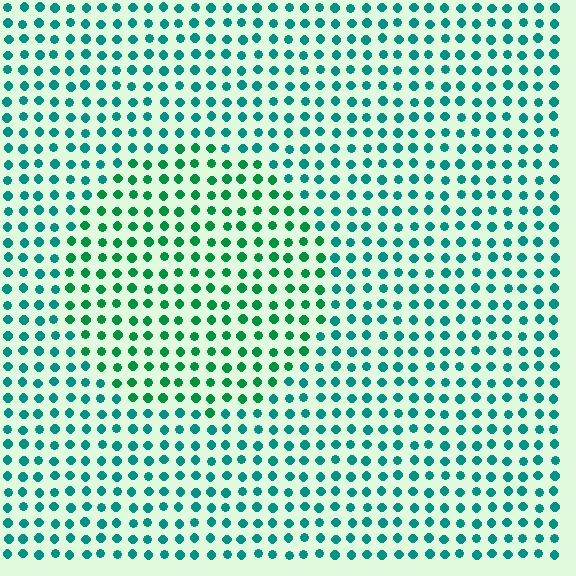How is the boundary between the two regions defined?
The boundary is defined purely by a slight shift in hue (about 29 degrees). Spacing, size, and orientation are identical on both sides.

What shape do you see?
I see a circle.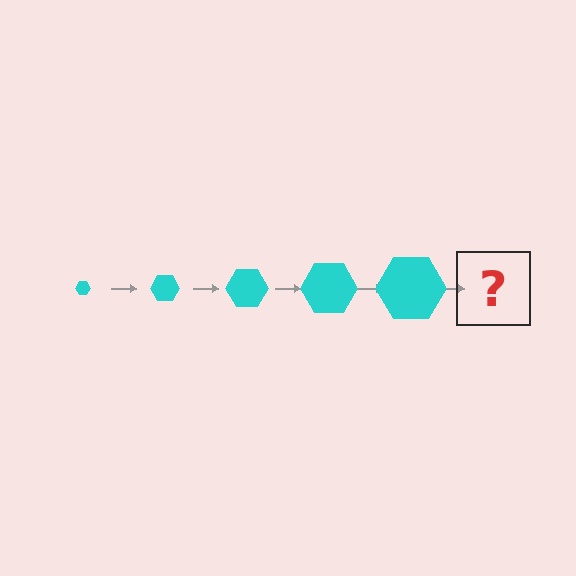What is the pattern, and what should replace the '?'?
The pattern is that the hexagon gets progressively larger each step. The '?' should be a cyan hexagon, larger than the previous one.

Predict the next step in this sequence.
The next step is a cyan hexagon, larger than the previous one.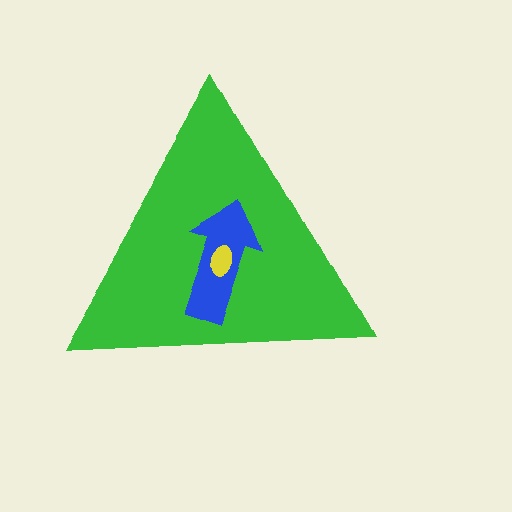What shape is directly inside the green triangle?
The blue arrow.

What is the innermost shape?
The yellow ellipse.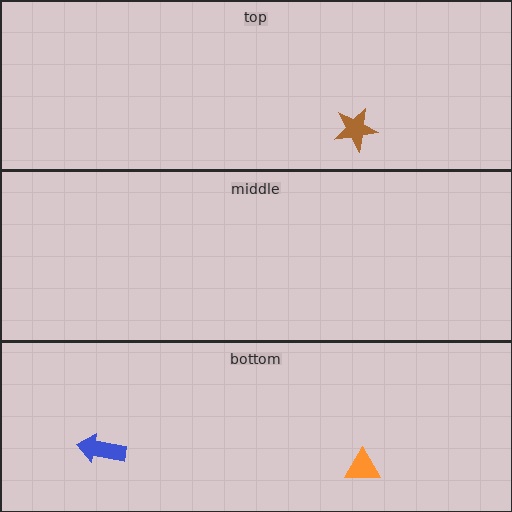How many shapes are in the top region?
1.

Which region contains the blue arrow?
The bottom region.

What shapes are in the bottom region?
The blue arrow, the orange triangle.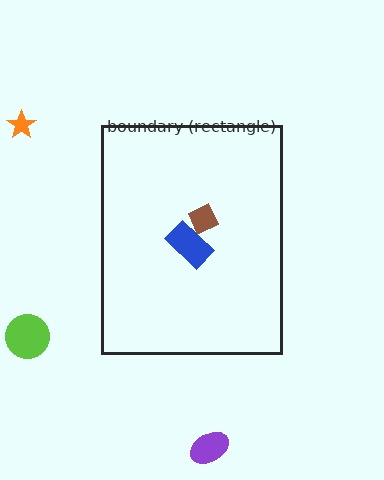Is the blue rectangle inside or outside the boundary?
Inside.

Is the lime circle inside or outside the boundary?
Outside.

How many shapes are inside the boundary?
2 inside, 3 outside.